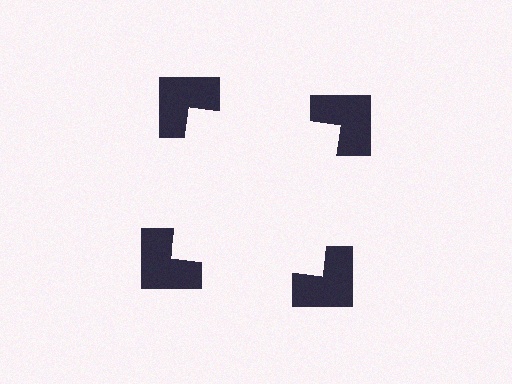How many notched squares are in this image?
There are 4 — one at each vertex of the illusory square.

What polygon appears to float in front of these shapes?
An illusory square — its edges are inferred from the aligned wedge cuts in the notched squares, not physically drawn.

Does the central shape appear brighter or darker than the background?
It typically appears slightly brighter than the background, even though no actual brightness change is drawn.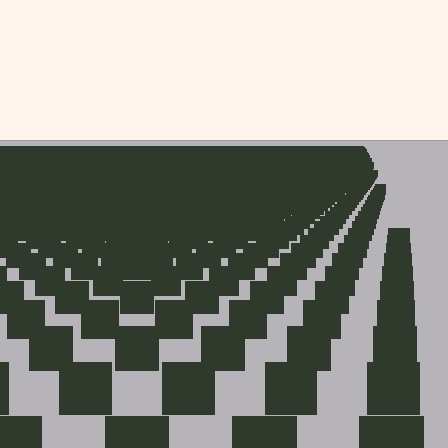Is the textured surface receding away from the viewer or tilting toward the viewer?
The surface is receding away from the viewer. Texture elements get smaller and denser toward the top.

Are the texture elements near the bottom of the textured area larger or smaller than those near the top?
Larger. Near the bottom, elements are closer to the viewer and appear at a bigger on-screen size.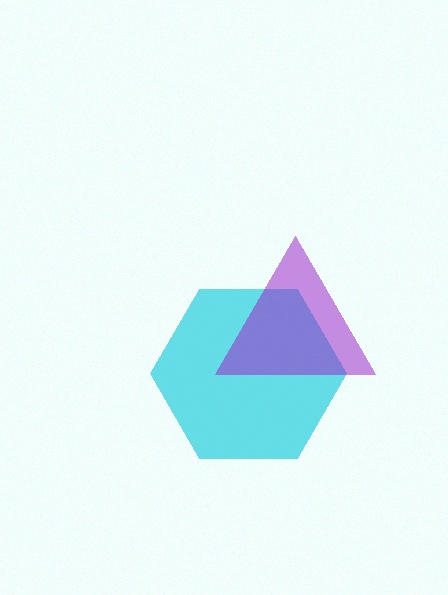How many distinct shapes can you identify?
There are 2 distinct shapes: a cyan hexagon, a purple triangle.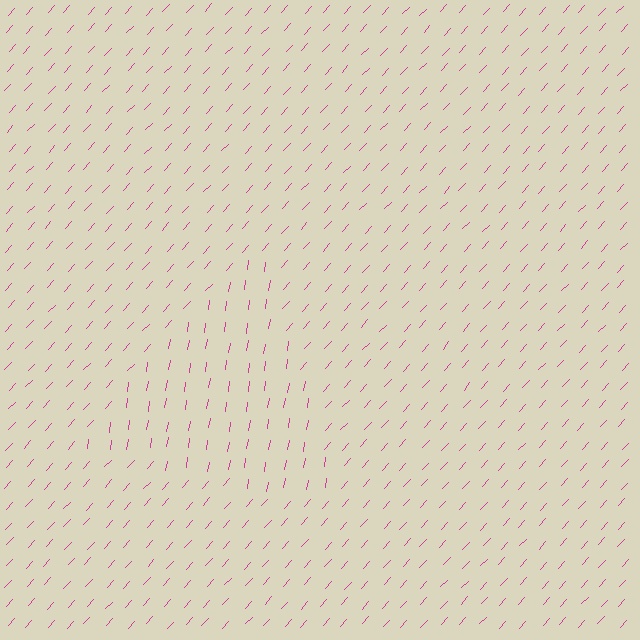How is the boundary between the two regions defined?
The boundary is defined purely by a change in line orientation (approximately 33 degrees difference). All lines are the same color and thickness.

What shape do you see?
I see a triangle.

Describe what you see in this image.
The image is filled with small magenta line segments. A triangle region in the image has lines oriented differently from the surrounding lines, creating a visible texture boundary.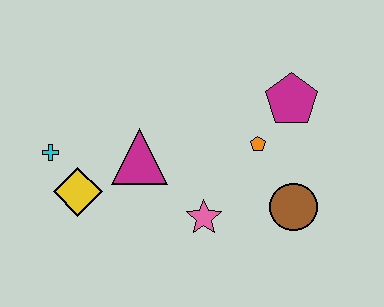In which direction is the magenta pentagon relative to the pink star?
The magenta pentagon is above the pink star.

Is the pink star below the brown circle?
Yes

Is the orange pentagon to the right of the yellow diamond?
Yes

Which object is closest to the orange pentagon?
The magenta pentagon is closest to the orange pentagon.